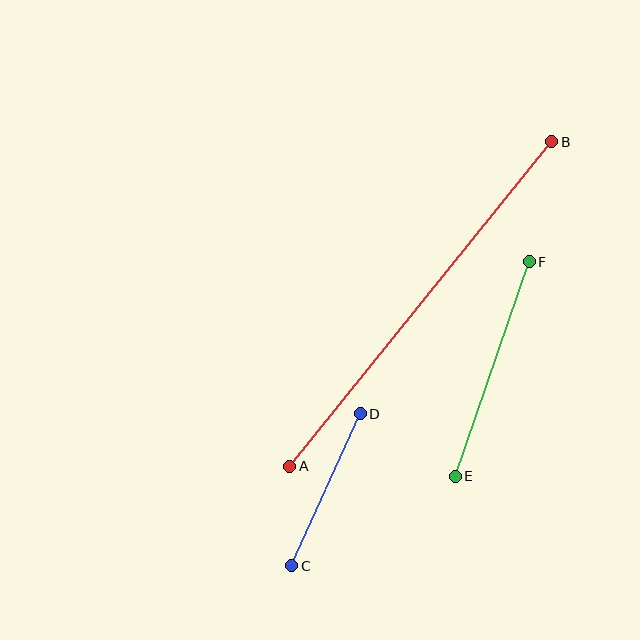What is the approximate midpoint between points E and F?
The midpoint is at approximately (492, 369) pixels.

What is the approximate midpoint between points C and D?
The midpoint is at approximately (326, 490) pixels.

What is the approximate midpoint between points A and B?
The midpoint is at approximately (421, 304) pixels.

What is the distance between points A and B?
The distance is approximately 417 pixels.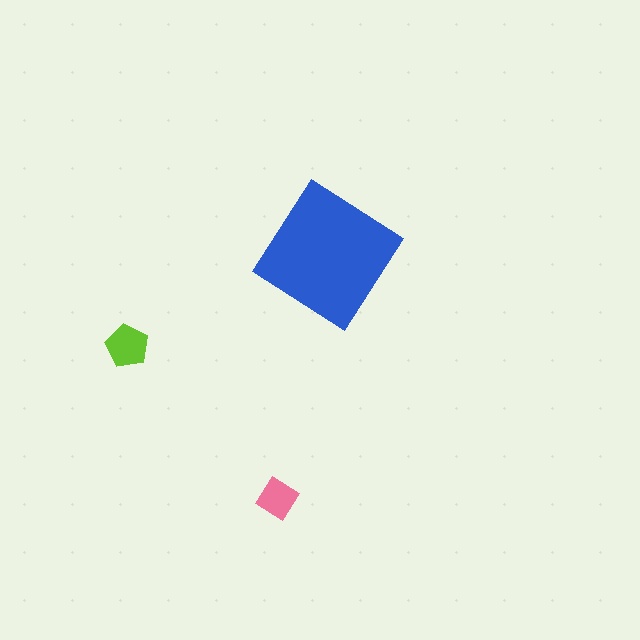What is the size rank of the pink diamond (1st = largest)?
3rd.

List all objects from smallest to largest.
The pink diamond, the lime pentagon, the blue diamond.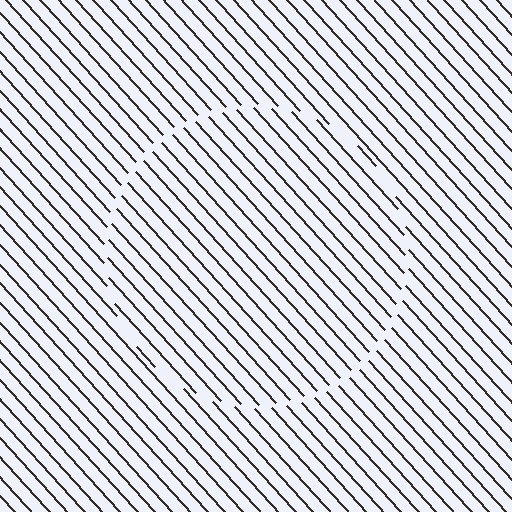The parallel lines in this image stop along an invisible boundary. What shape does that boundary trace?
An illusory circle. The interior of the shape contains the same grating, shifted by half a period — the contour is defined by the phase discontinuity where line-ends from the inner and outer gratings abut.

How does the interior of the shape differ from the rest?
The interior of the shape contains the same grating, shifted by half a period — the contour is defined by the phase discontinuity where line-ends from the inner and outer gratings abut.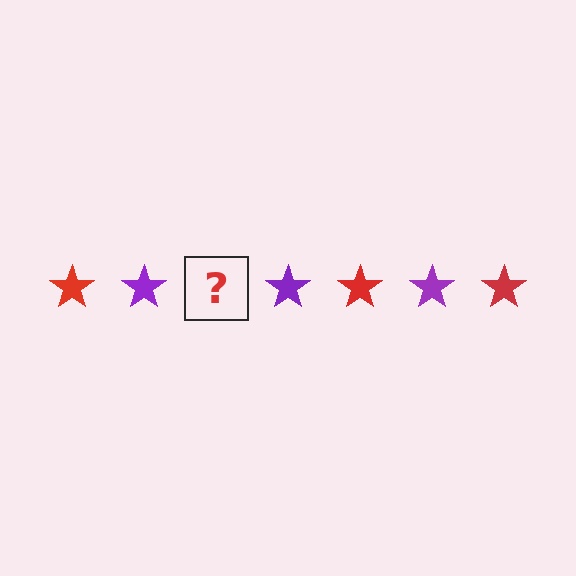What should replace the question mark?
The question mark should be replaced with a red star.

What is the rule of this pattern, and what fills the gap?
The rule is that the pattern cycles through red, purple stars. The gap should be filled with a red star.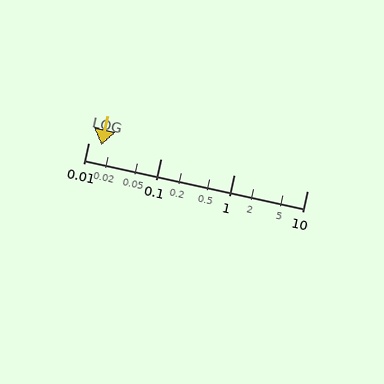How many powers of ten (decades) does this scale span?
The scale spans 3 decades, from 0.01 to 10.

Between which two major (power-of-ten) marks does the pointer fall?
The pointer is between 0.01 and 0.1.